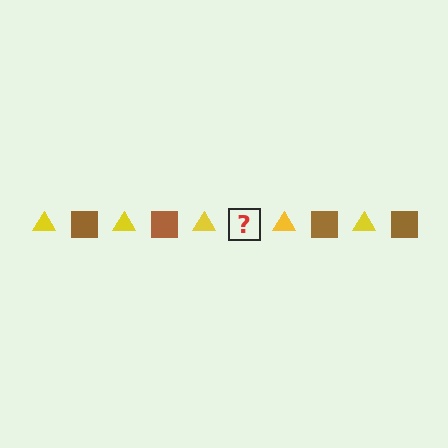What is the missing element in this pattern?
The missing element is a brown square.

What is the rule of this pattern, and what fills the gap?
The rule is that the pattern alternates between yellow triangle and brown square. The gap should be filled with a brown square.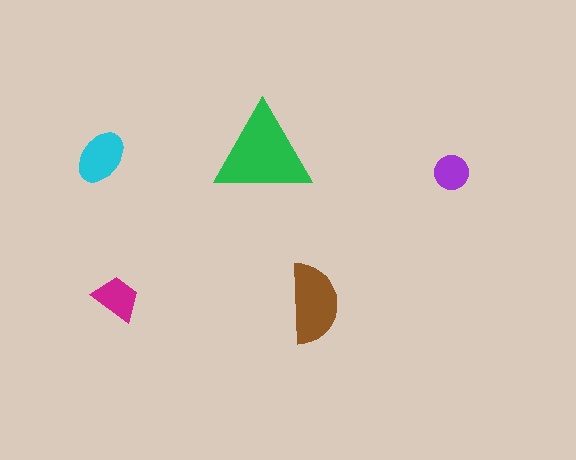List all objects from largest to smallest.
The green triangle, the brown semicircle, the cyan ellipse, the magenta trapezoid, the purple circle.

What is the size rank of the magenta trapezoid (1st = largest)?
4th.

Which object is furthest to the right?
The purple circle is rightmost.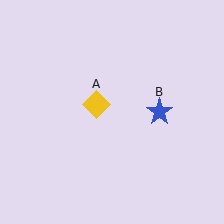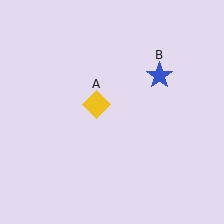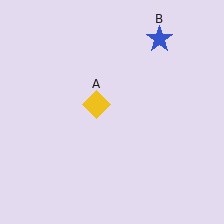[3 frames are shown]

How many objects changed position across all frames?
1 object changed position: blue star (object B).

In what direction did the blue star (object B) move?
The blue star (object B) moved up.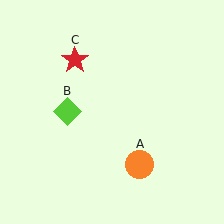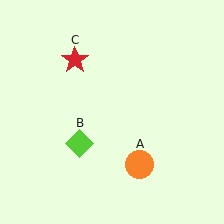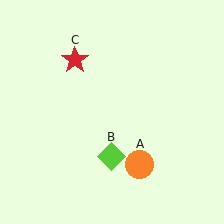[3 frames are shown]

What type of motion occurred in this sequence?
The lime diamond (object B) rotated counterclockwise around the center of the scene.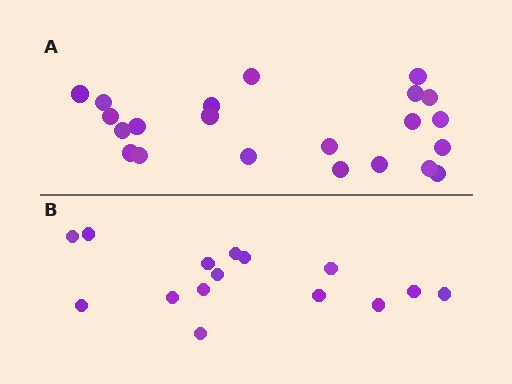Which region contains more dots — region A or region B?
Region A (the top region) has more dots.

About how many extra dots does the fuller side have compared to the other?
Region A has roughly 8 or so more dots than region B.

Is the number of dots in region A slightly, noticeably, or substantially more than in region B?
Region A has substantially more. The ratio is roughly 1.5 to 1.